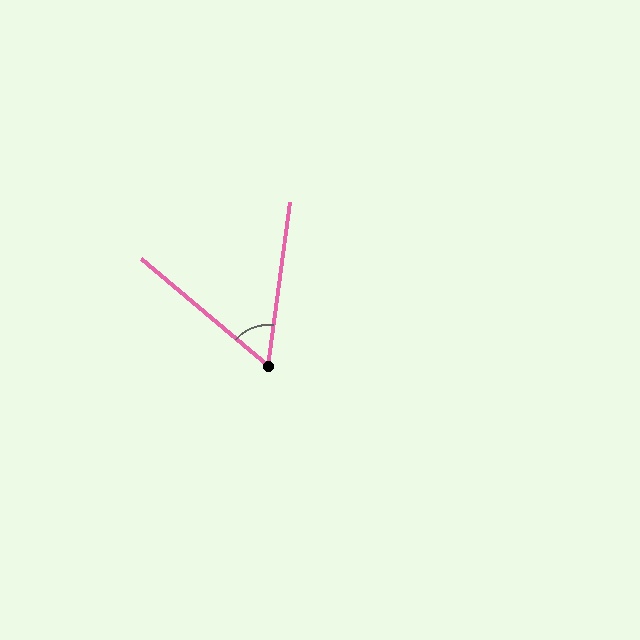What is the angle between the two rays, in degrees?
Approximately 58 degrees.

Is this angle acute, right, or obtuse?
It is acute.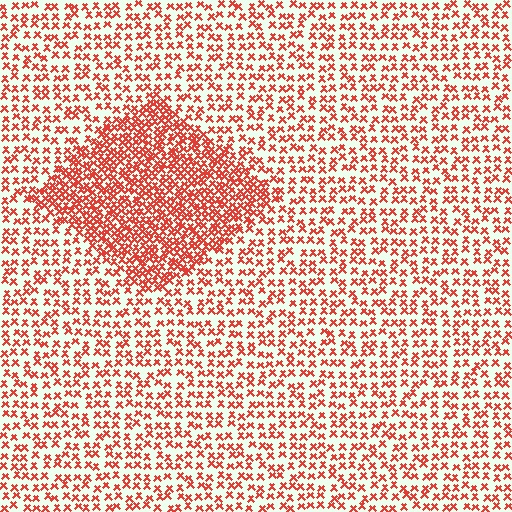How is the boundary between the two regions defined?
The boundary is defined by a change in element density (approximately 2.2x ratio). All elements are the same color, size, and shape.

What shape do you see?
I see a diamond.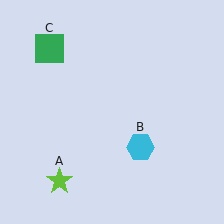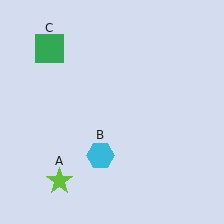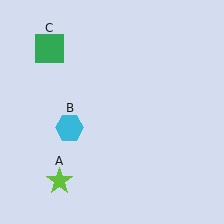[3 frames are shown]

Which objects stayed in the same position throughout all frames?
Lime star (object A) and green square (object C) remained stationary.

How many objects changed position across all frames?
1 object changed position: cyan hexagon (object B).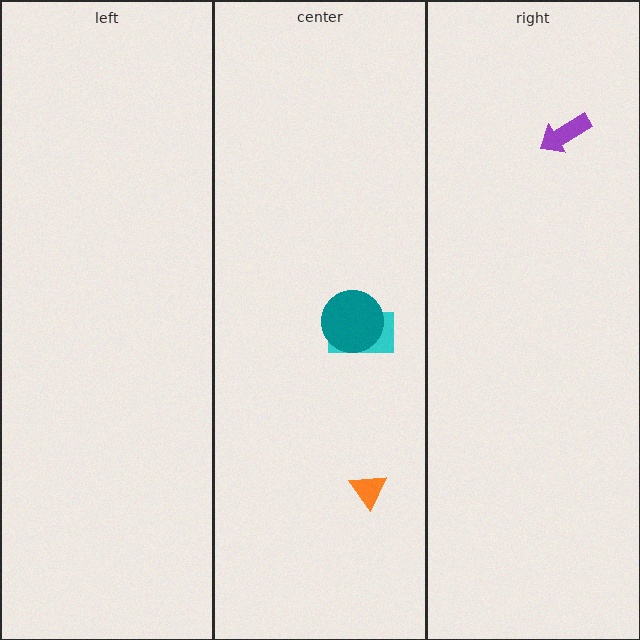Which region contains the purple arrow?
The right region.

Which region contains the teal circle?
The center region.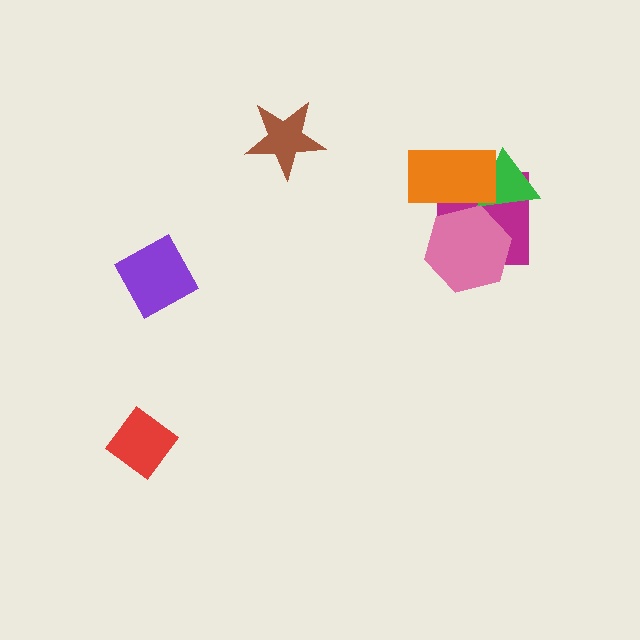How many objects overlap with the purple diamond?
0 objects overlap with the purple diamond.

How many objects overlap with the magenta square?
3 objects overlap with the magenta square.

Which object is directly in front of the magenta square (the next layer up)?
The green triangle is directly in front of the magenta square.